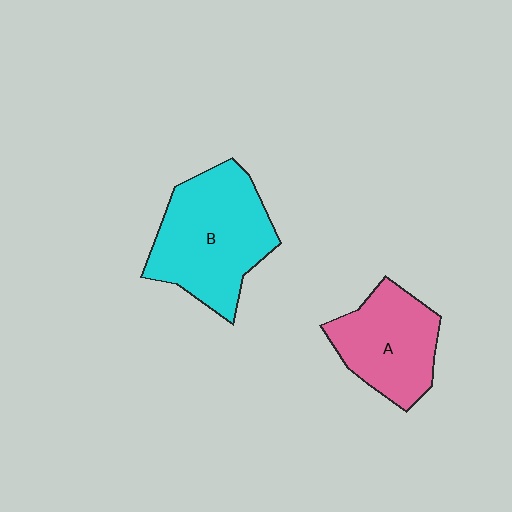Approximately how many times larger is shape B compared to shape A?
Approximately 1.4 times.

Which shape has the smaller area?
Shape A (pink).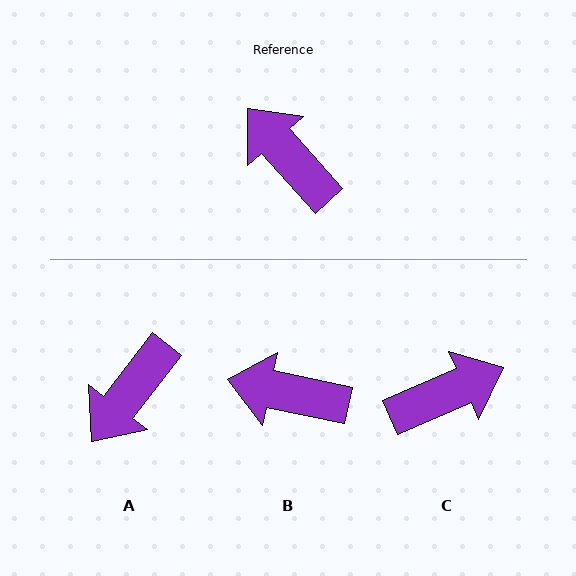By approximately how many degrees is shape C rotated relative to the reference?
Approximately 108 degrees clockwise.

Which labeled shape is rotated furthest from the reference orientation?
C, about 108 degrees away.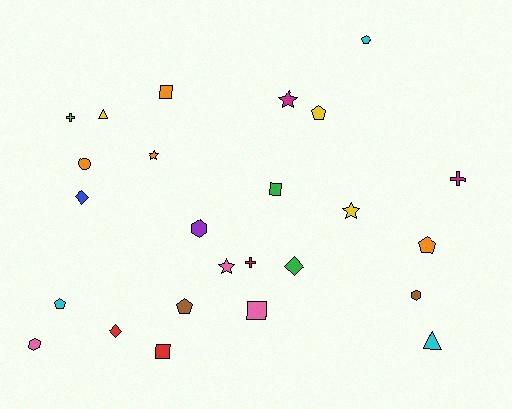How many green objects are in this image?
There are 2 green objects.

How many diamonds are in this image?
There are 3 diamonds.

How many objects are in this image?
There are 25 objects.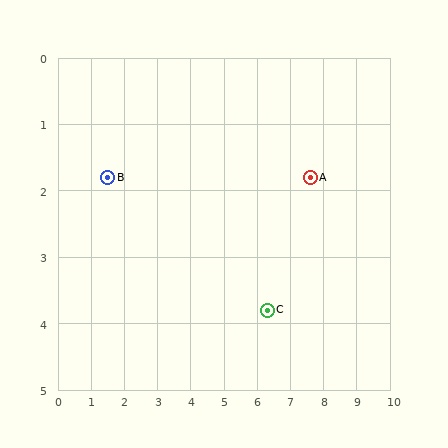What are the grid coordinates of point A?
Point A is at approximately (7.6, 1.8).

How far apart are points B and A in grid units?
Points B and A are about 6.1 grid units apart.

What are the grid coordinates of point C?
Point C is at approximately (6.3, 3.8).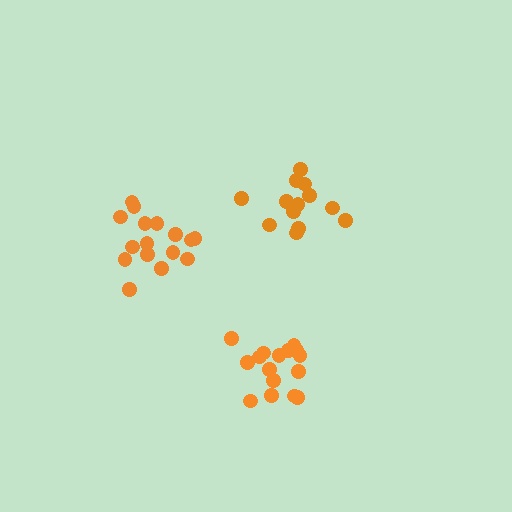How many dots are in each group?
Group 1: 16 dots, Group 2: 16 dots, Group 3: 13 dots (45 total).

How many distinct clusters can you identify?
There are 3 distinct clusters.